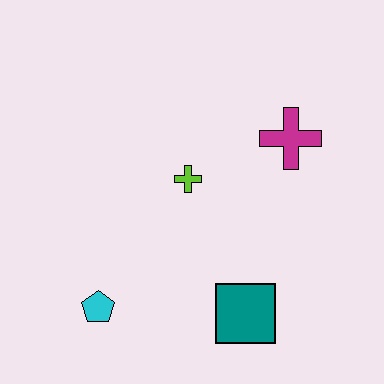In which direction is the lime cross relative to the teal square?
The lime cross is above the teal square.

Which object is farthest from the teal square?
The magenta cross is farthest from the teal square.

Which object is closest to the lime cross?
The magenta cross is closest to the lime cross.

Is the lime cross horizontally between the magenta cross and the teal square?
No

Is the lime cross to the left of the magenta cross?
Yes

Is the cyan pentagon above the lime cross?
No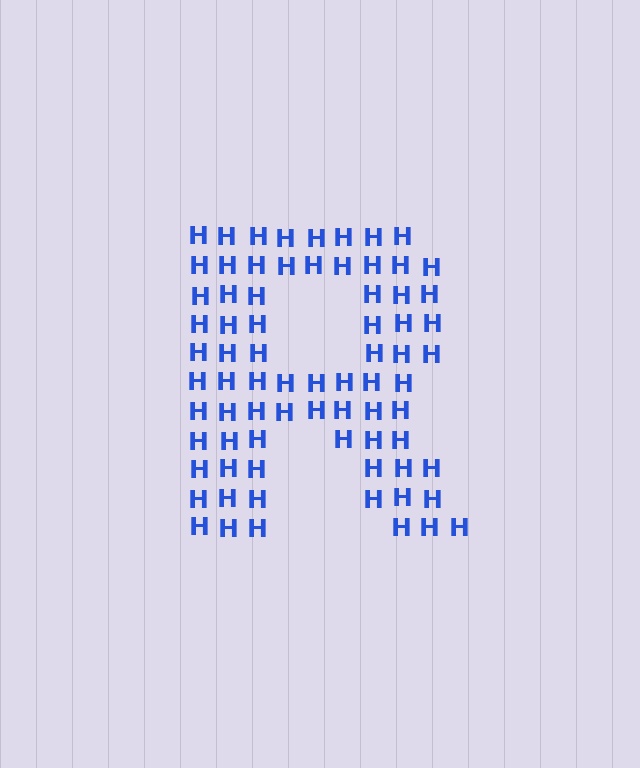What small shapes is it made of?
It is made of small letter H's.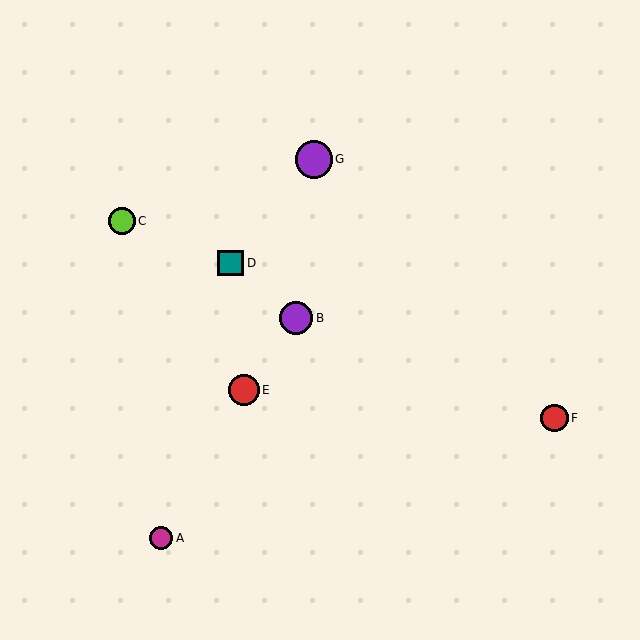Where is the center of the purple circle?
The center of the purple circle is at (314, 160).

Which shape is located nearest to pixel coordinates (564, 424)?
The red circle (labeled F) at (554, 418) is nearest to that location.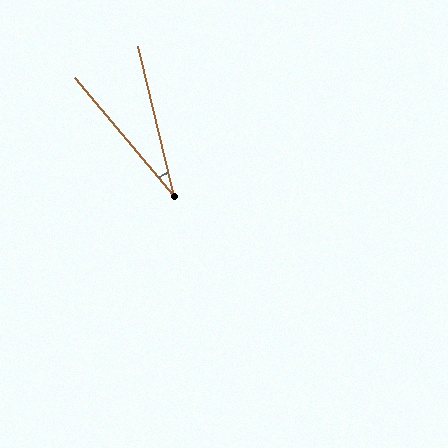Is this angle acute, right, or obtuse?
It is acute.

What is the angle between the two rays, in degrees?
Approximately 26 degrees.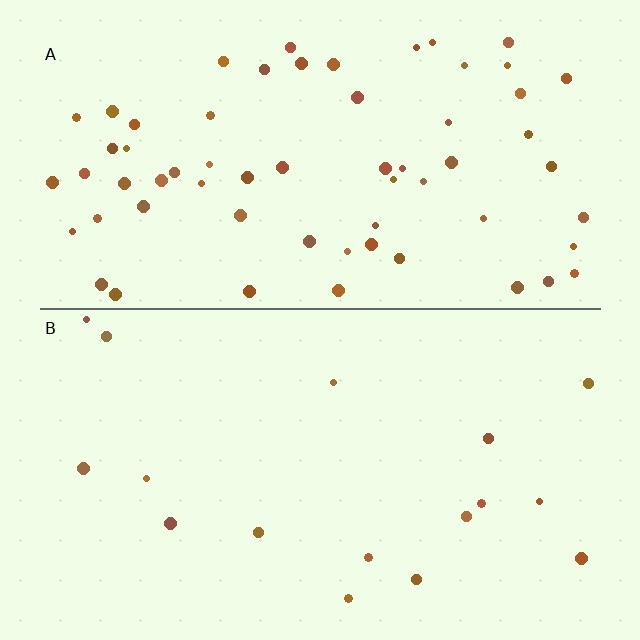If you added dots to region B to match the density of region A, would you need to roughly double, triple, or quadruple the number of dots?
Approximately quadruple.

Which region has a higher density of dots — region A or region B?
A (the top).